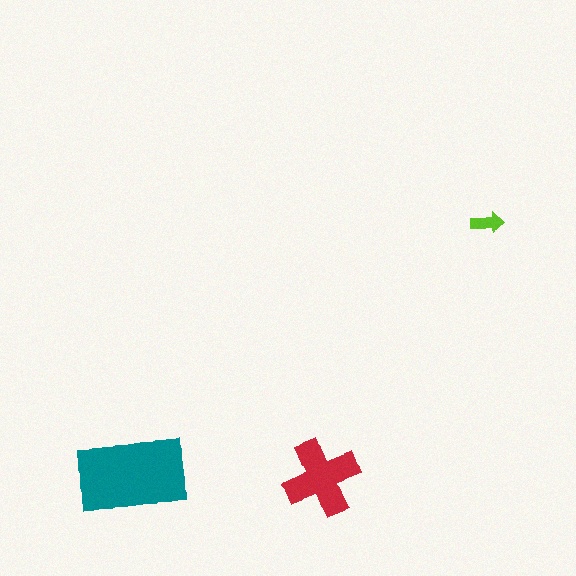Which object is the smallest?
The lime arrow.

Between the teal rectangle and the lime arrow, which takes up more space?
The teal rectangle.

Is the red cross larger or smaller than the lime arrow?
Larger.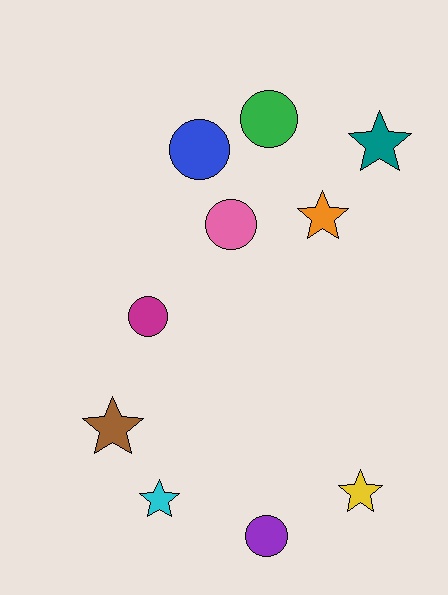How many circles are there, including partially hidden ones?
There are 5 circles.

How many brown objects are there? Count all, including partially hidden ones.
There is 1 brown object.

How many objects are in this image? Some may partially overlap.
There are 10 objects.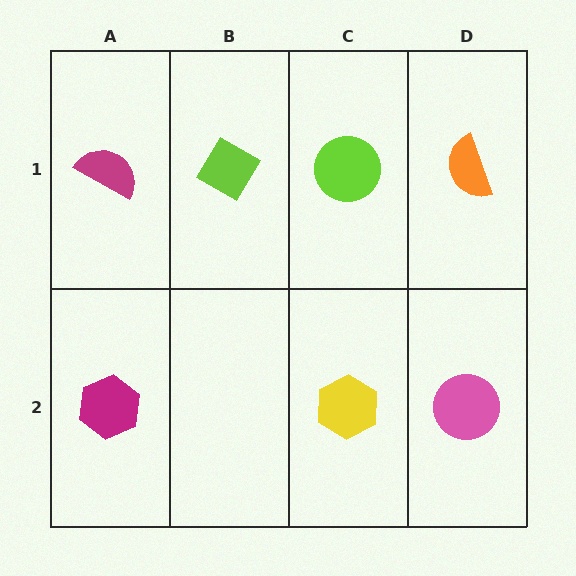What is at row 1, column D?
An orange semicircle.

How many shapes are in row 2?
3 shapes.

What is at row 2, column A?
A magenta hexagon.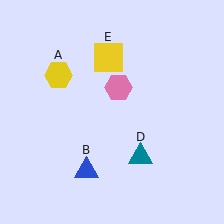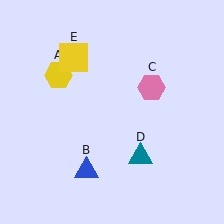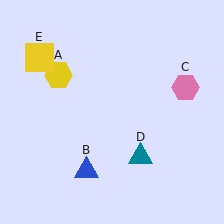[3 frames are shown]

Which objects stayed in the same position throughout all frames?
Yellow hexagon (object A) and blue triangle (object B) and teal triangle (object D) remained stationary.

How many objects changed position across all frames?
2 objects changed position: pink hexagon (object C), yellow square (object E).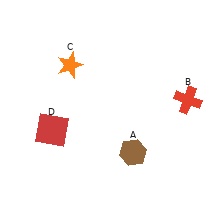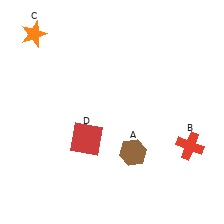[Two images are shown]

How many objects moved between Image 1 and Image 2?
3 objects moved between the two images.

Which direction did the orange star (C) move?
The orange star (C) moved left.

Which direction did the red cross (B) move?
The red cross (B) moved down.